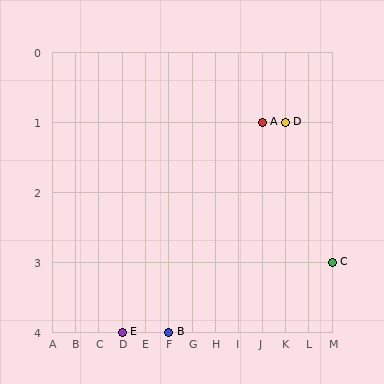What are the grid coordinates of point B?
Point B is at grid coordinates (F, 4).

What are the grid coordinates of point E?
Point E is at grid coordinates (D, 4).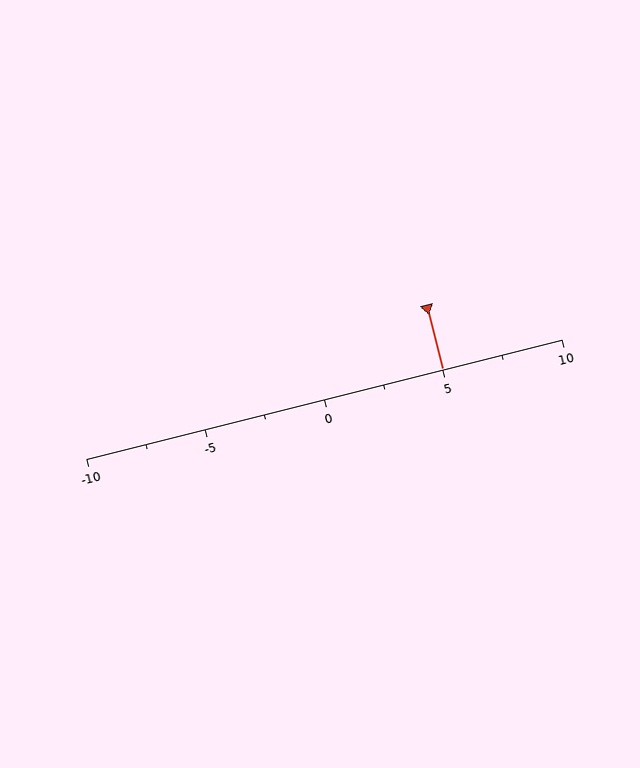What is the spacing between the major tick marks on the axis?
The major ticks are spaced 5 apart.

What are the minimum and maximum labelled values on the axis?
The axis runs from -10 to 10.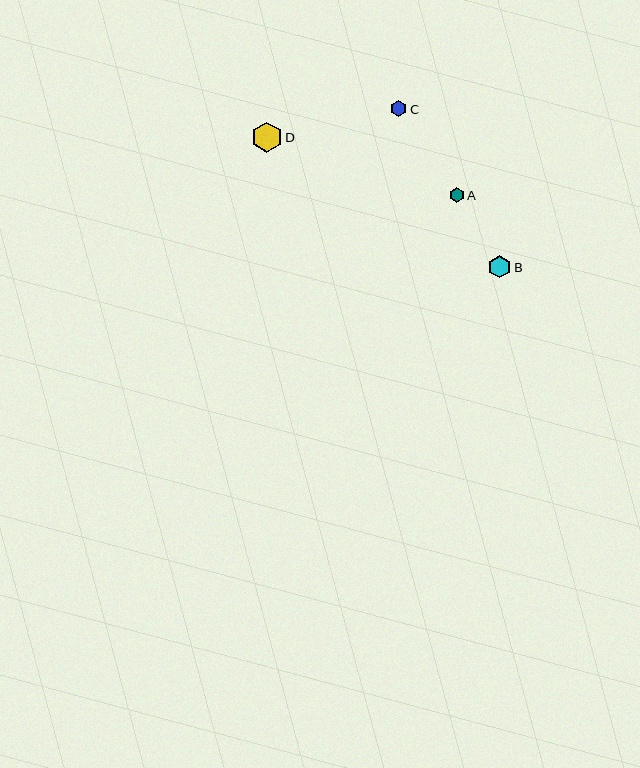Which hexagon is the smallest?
Hexagon A is the smallest with a size of approximately 15 pixels.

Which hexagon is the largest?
Hexagon D is the largest with a size of approximately 30 pixels.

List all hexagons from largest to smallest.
From largest to smallest: D, B, C, A.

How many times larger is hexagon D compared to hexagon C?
Hexagon D is approximately 1.9 times the size of hexagon C.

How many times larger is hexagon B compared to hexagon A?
Hexagon B is approximately 1.5 times the size of hexagon A.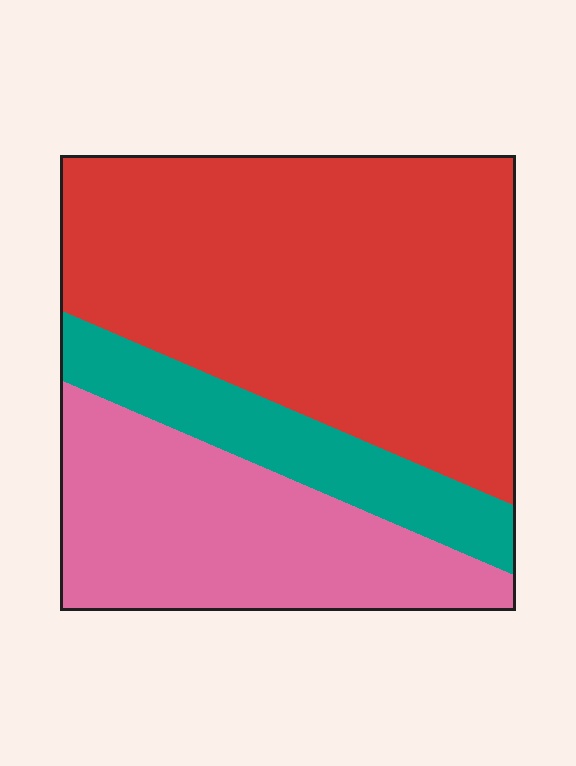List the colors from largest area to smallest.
From largest to smallest: red, pink, teal.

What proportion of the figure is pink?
Pink takes up between a sixth and a third of the figure.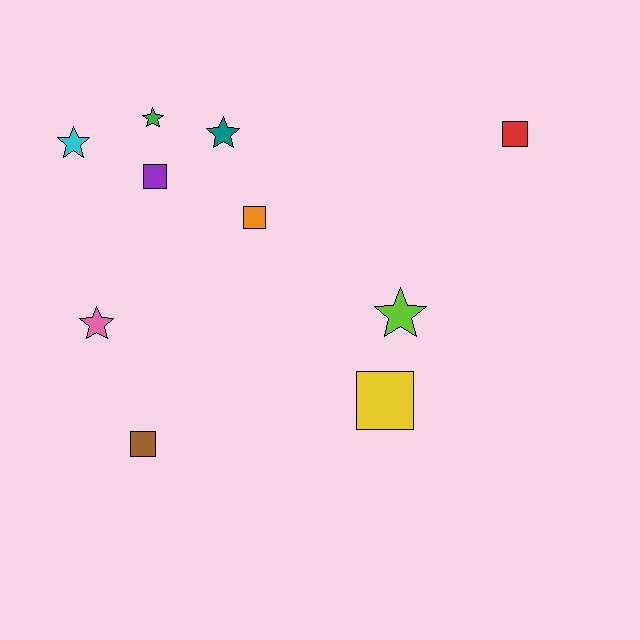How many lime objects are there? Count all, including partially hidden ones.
There is 1 lime object.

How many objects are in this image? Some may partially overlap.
There are 10 objects.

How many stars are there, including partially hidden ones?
There are 5 stars.